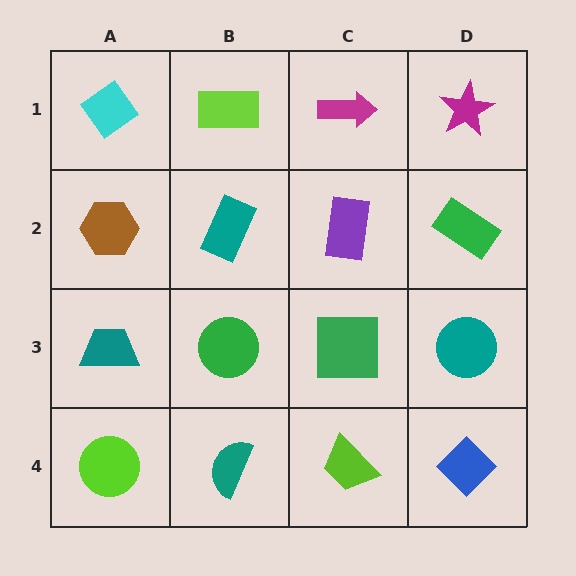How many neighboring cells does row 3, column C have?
4.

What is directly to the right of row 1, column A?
A lime rectangle.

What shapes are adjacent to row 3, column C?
A purple rectangle (row 2, column C), a lime trapezoid (row 4, column C), a green circle (row 3, column B), a teal circle (row 3, column D).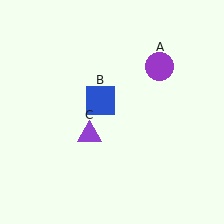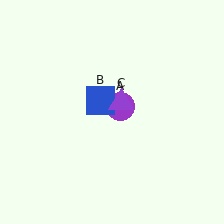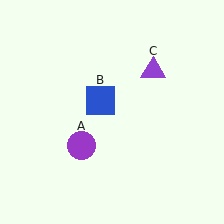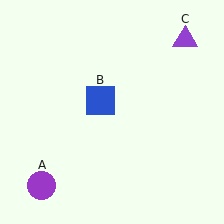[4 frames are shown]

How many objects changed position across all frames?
2 objects changed position: purple circle (object A), purple triangle (object C).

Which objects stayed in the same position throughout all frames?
Blue square (object B) remained stationary.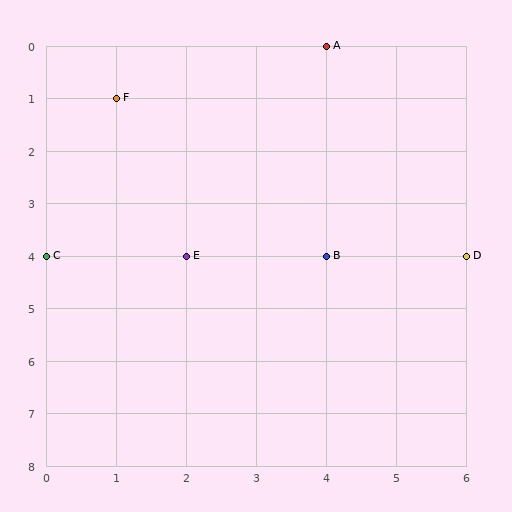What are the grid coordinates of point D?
Point D is at grid coordinates (6, 4).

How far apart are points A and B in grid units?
Points A and B are 4 rows apart.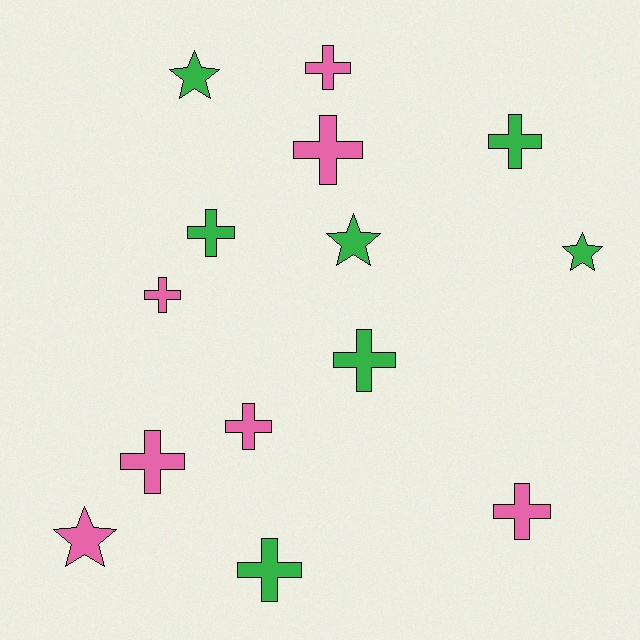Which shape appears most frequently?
Cross, with 10 objects.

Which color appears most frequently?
Pink, with 7 objects.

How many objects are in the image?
There are 14 objects.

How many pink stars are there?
There is 1 pink star.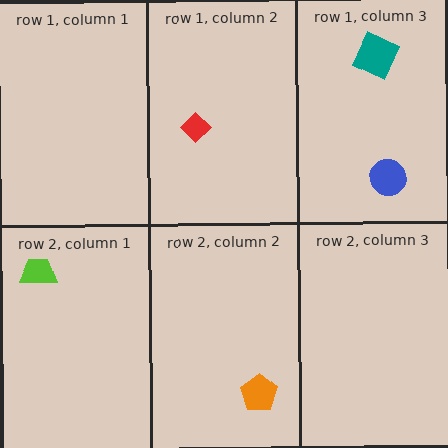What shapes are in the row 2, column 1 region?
The lime trapezoid.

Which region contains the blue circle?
The row 1, column 3 region.